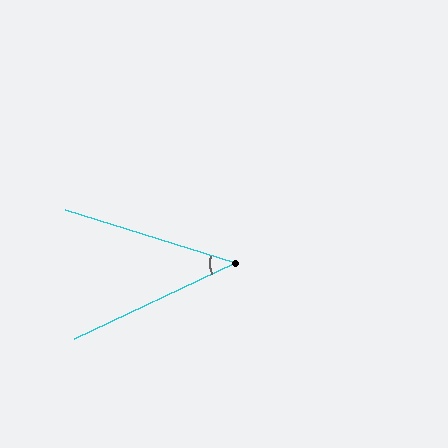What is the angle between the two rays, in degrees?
Approximately 43 degrees.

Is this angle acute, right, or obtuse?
It is acute.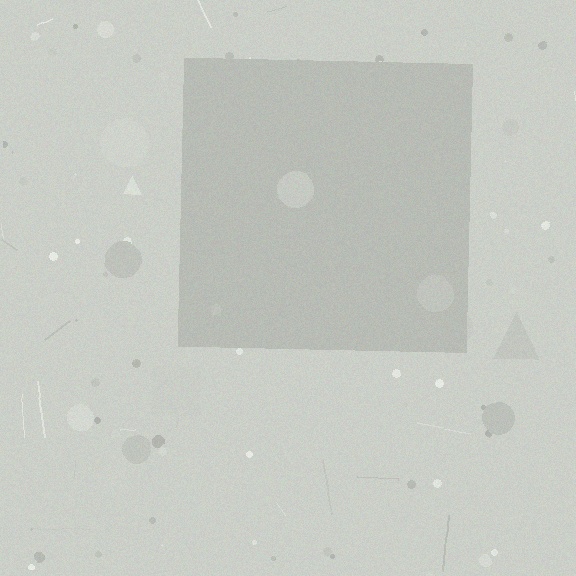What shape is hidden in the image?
A square is hidden in the image.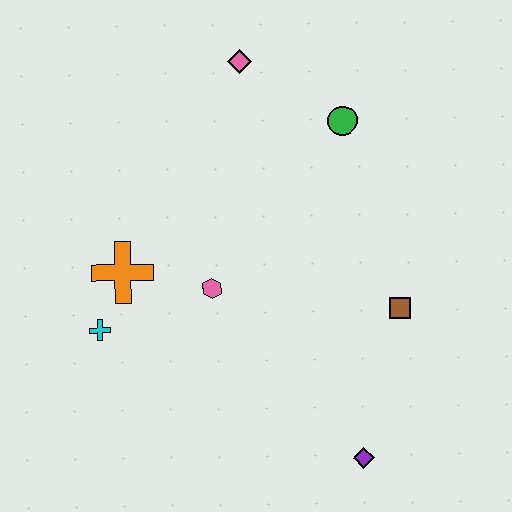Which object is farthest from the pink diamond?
The purple diamond is farthest from the pink diamond.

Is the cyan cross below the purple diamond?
No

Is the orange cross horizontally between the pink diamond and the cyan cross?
Yes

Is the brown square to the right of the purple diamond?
Yes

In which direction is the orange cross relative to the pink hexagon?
The orange cross is to the left of the pink hexagon.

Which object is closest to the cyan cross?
The orange cross is closest to the cyan cross.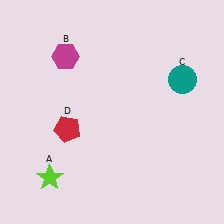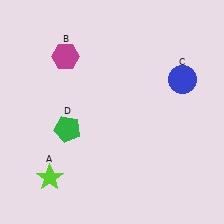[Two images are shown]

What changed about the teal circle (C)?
In Image 1, C is teal. In Image 2, it changed to blue.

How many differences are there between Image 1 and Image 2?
There are 2 differences between the two images.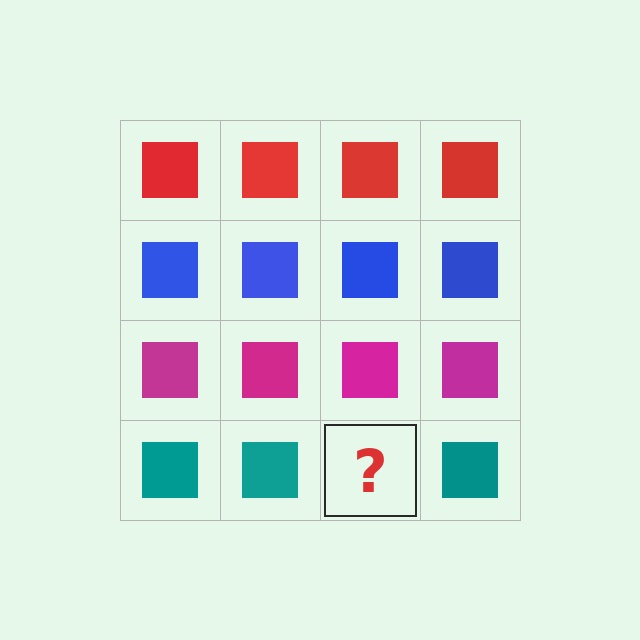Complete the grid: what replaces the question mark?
The question mark should be replaced with a teal square.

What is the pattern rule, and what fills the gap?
The rule is that each row has a consistent color. The gap should be filled with a teal square.